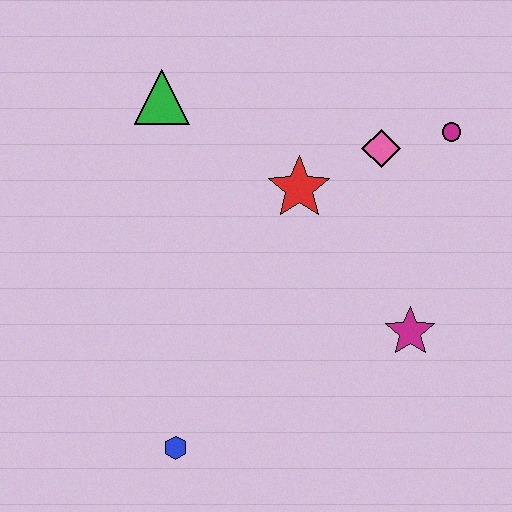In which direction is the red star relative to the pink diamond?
The red star is to the left of the pink diamond.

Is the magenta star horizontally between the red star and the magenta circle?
Yes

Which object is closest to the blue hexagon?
The magenta star is closest to the blue hexagon.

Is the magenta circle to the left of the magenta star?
No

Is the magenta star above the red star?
No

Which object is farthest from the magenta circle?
The blue hexagon is farthest from the magenta circle.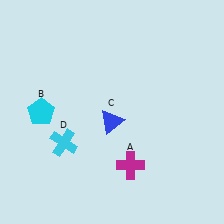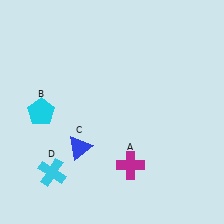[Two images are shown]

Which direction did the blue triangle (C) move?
The blue triangle (C) moved left.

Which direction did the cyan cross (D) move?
The cyan cross (D) moved down.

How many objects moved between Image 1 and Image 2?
2 objects moved between the two images.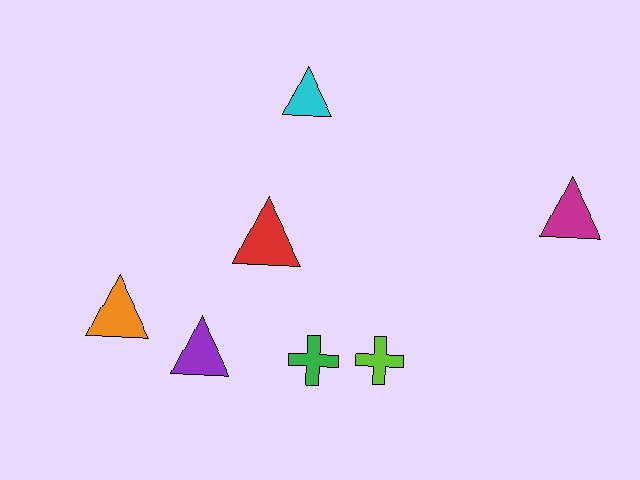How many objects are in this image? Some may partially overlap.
There are 7 objects.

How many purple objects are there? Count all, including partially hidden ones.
There is 1 purple object.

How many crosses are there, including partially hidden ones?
There are 2 crosses.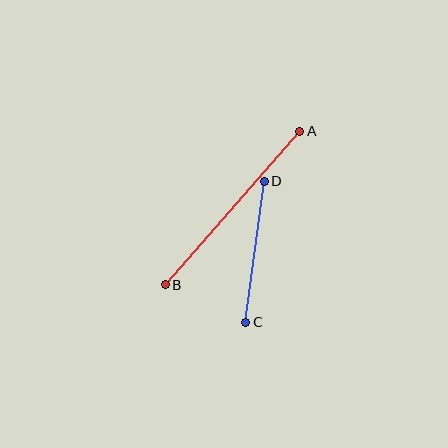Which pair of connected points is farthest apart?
Points A and B are farthest apart.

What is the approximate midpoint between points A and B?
The midpoint is at approximately (233, 208) pixels.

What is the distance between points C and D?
The distance is approximately 142 pixels.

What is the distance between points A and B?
The distance is approximately 204 pixels.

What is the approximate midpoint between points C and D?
The midpoint is at approximately (255, 252) pixels.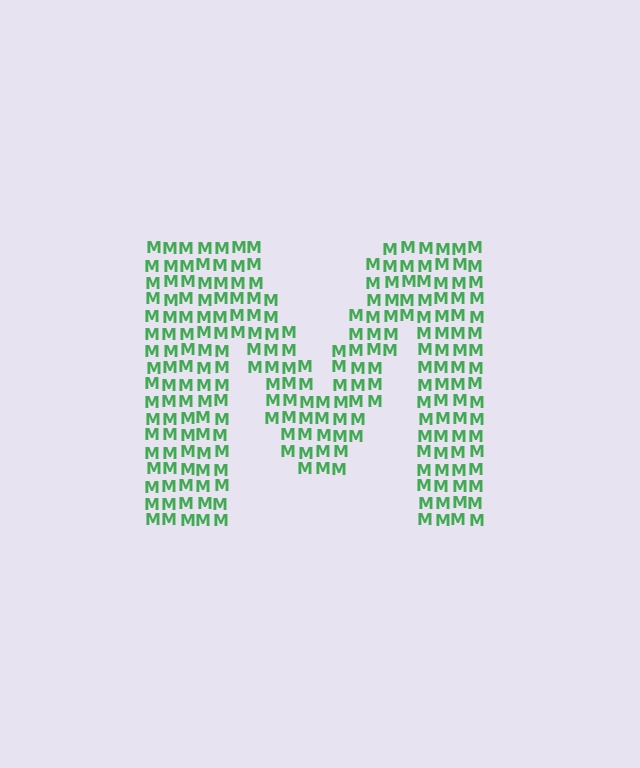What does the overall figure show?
The overall figure shows the letter M.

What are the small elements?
The small elements are letter M's.